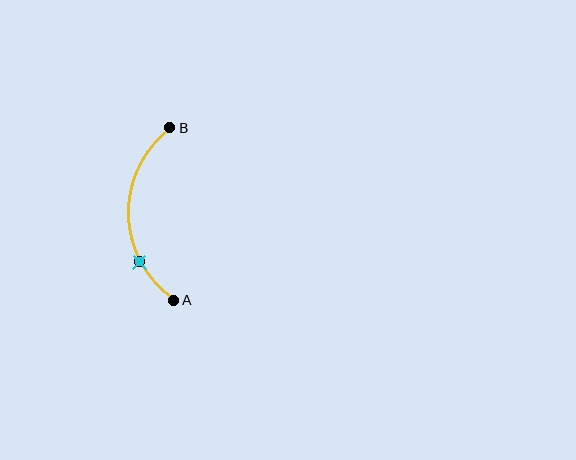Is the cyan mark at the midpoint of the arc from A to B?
No. The cyan mark lies on the arc but is closer to endpoint A. The arc midpoint would be at the point on the curve equidistant along the arc from both A and B.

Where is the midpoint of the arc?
The arc midpoint is the point on the curve farthest from the straight line joining A and B. It sits to the left of that line.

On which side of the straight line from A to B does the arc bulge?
The arc bulges to the left of the straight line connecting A and B.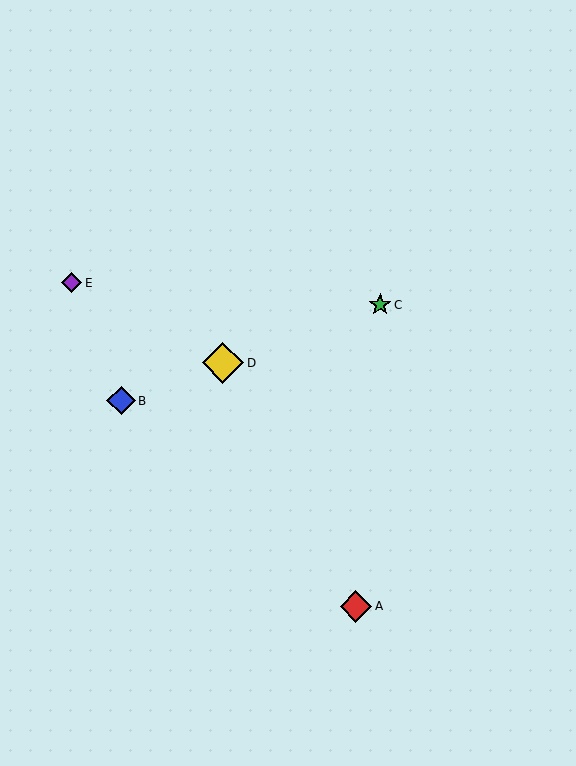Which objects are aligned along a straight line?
Objects B, C, D are aligned along a straight line.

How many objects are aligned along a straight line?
3 objects (B, C, D) are aligned along a straight line.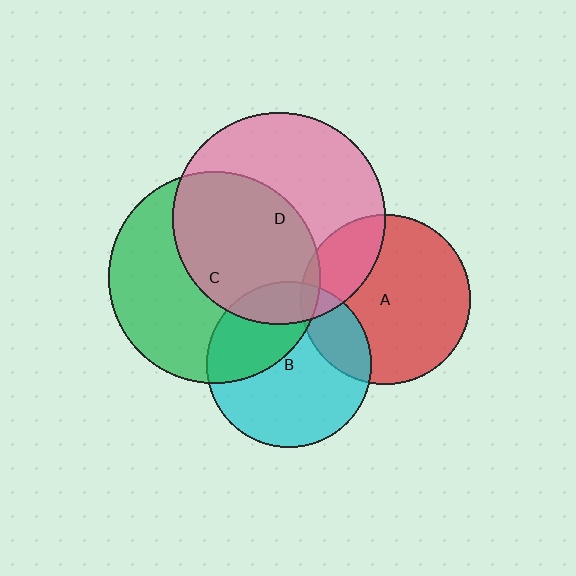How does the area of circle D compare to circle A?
Approximately 1.6 times.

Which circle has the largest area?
Circle D (pink).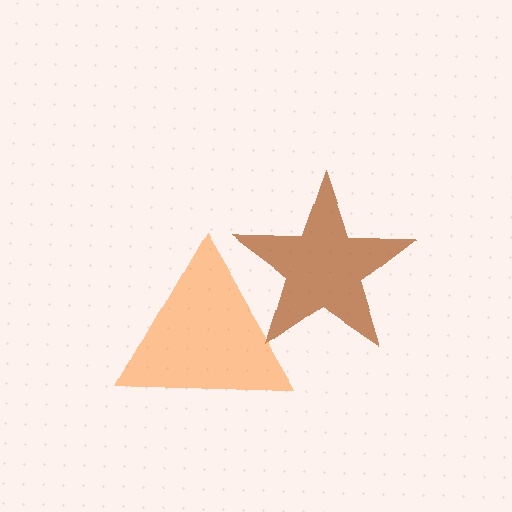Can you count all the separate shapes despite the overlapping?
Yes, there are 2 separate shapes.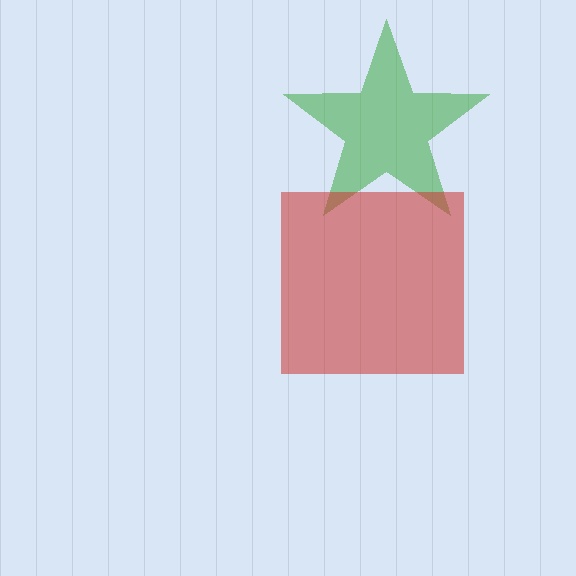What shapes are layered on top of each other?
The layered shapes are: a green star, a red square.